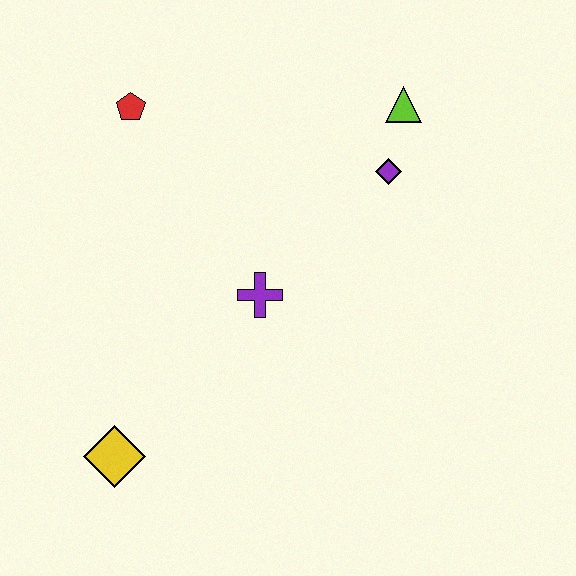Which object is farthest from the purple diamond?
The yellow diamond is farthest from the purple diamond.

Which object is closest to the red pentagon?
The purple cross is closest to the red pentagon.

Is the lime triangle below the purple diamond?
No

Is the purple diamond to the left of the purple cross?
No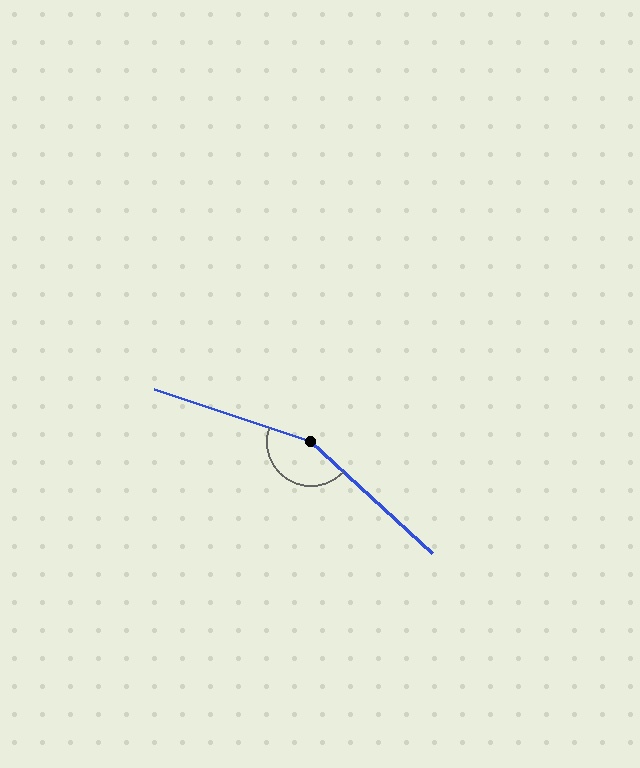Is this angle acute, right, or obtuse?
It is obtuse.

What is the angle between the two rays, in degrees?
Approximately 156 degrees.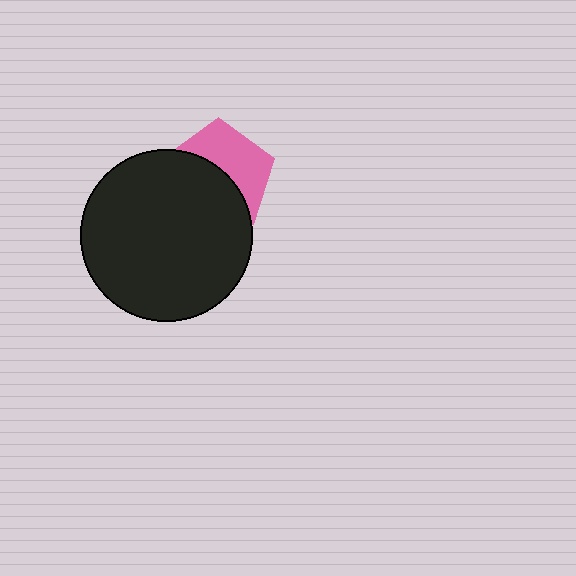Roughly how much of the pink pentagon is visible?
About half of it is visible (roughly 46%).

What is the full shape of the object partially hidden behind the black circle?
The partially hidden object is a pink pentagon.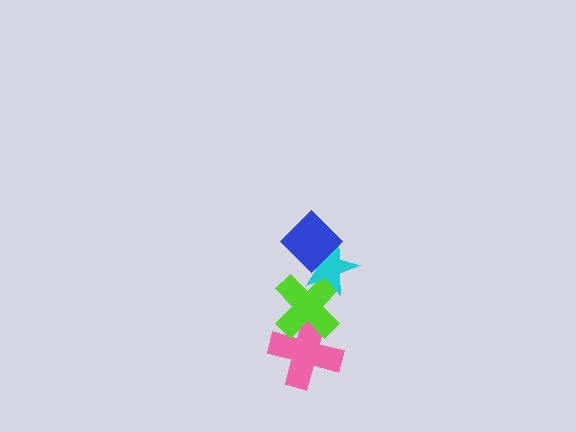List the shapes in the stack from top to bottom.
From top to bottom: the blue diamond, the cyan star, the lime cross, the pink cross.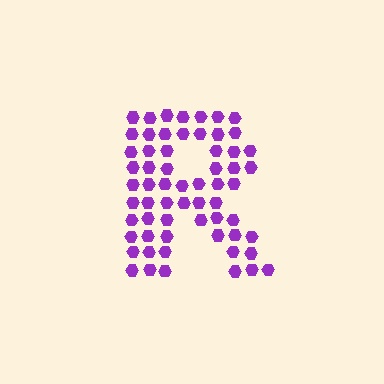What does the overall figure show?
The overall figure shows the letter R.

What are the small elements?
The small elements are hexagons.